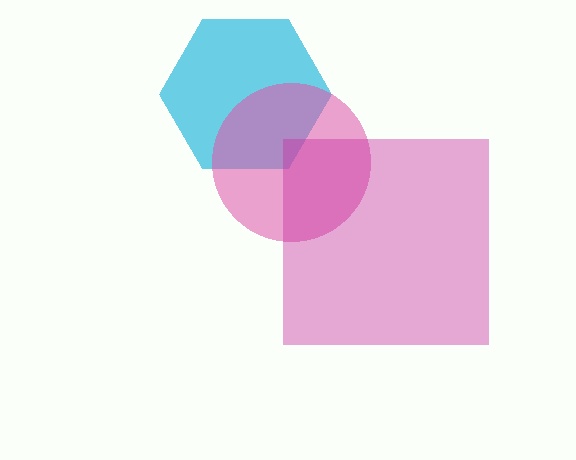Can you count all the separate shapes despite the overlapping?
Yes, there are 3 separate shapes.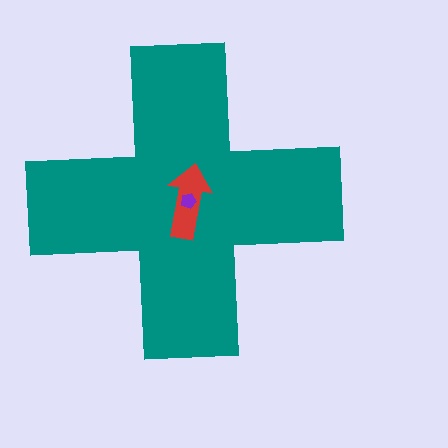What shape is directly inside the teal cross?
The red arrow.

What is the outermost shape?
The teal cross.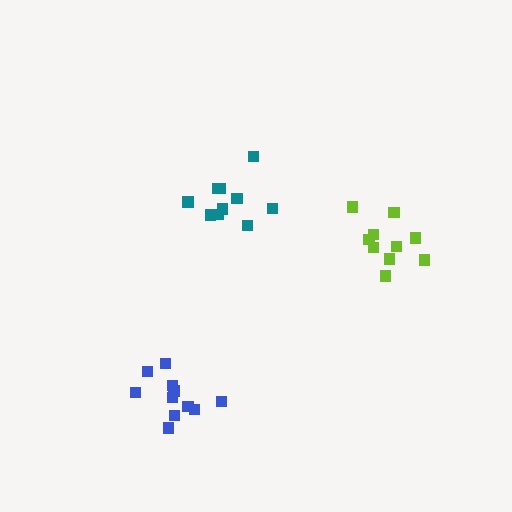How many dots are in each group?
Group 1: 10 dots, Group 2: 11 dots, Group 3: 10 dots (31 total).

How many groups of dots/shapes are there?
There are 3 groups.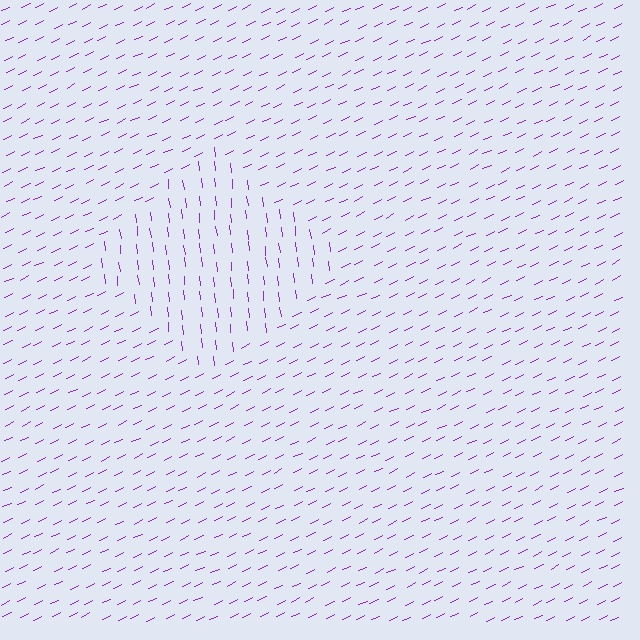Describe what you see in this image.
The image is filled with small purple line segments. A diamond region in the image has lines oriented differently from the surrounding lines, creating a visible texture boundary.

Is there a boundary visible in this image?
Yes, there is a texture boundary formed by a change in line orientation.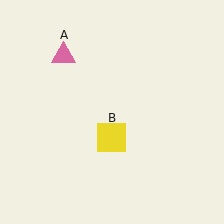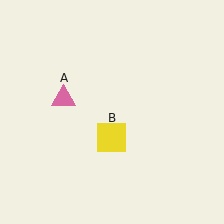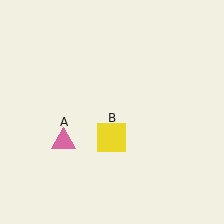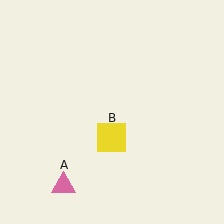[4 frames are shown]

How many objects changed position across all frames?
1 object changed position: pink triangle (object A).